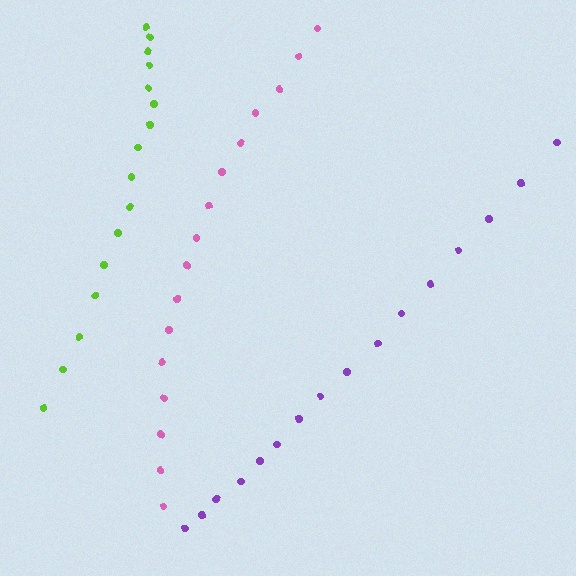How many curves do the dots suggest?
There are 3 distinct paths.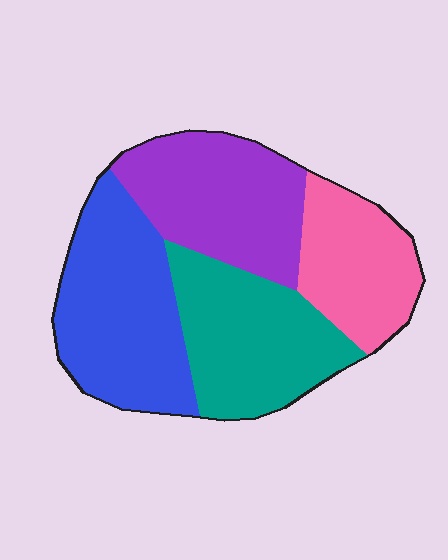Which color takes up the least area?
Pink, at roughly 20%.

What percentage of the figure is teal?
Teal covers 26% of the figure.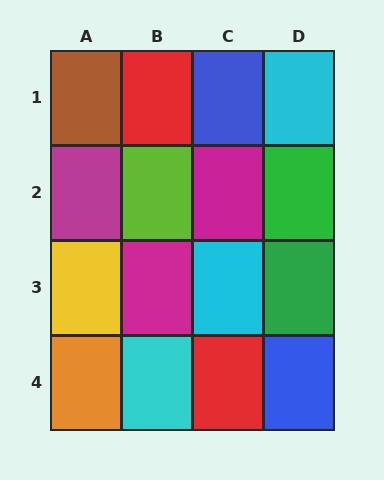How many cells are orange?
1 cell is orange.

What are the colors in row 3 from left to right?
Yellow, magenta, cyan, green.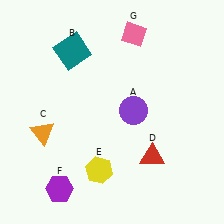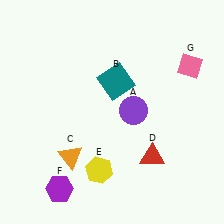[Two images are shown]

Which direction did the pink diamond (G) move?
The pink diamond (G) moved right.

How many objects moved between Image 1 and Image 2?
3 objects moved between the two images.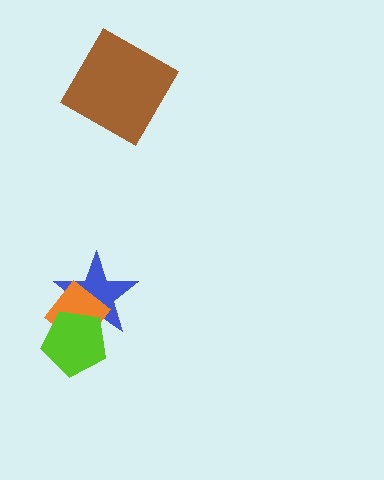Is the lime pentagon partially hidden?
No, no other shape covers it.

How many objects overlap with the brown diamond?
0 objects overlap with the brown diamond.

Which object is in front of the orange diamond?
The lime pentagon is in front of the orange diamond.